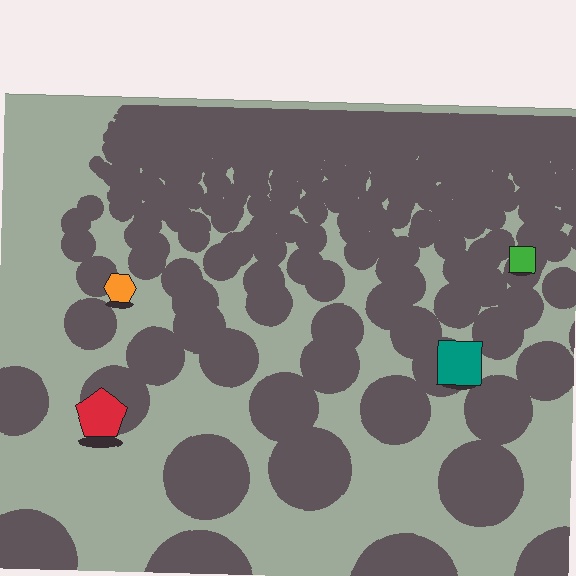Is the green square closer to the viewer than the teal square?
No. The teal square is closer — you can tell from the texture gradient: the ground texture is coarser near it.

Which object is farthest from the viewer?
The green square is farthest from the viewer. It appears smaller and the ground texture around it is denser.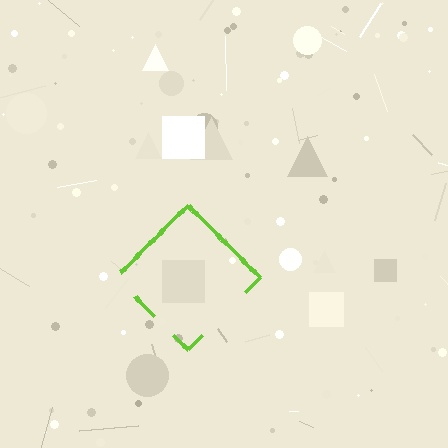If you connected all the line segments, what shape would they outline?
They would outline a diamond.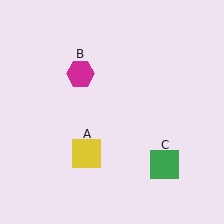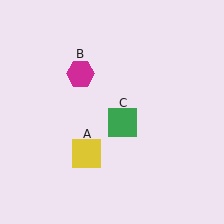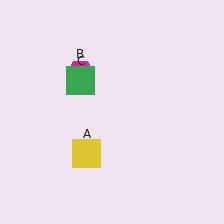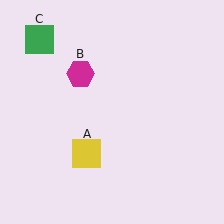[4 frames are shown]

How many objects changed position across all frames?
1 object changed position: green square (object C).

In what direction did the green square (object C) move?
The green square (object C) moved up and to the left.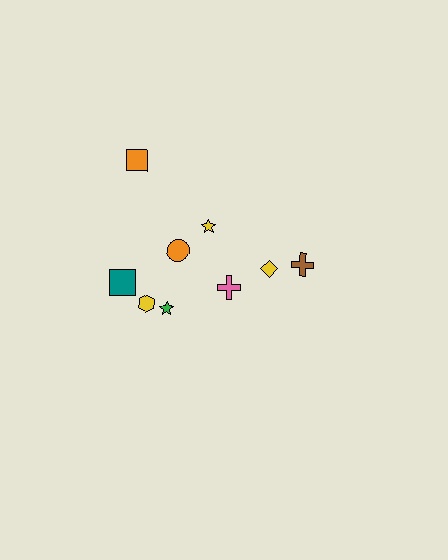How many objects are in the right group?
There are 3 objects.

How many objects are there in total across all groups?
There are 9 objects.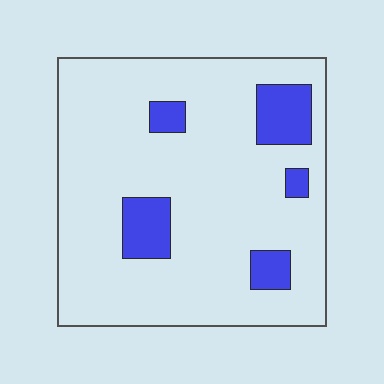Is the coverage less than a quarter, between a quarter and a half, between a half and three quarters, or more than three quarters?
Less than a quarter.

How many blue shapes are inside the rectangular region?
5.